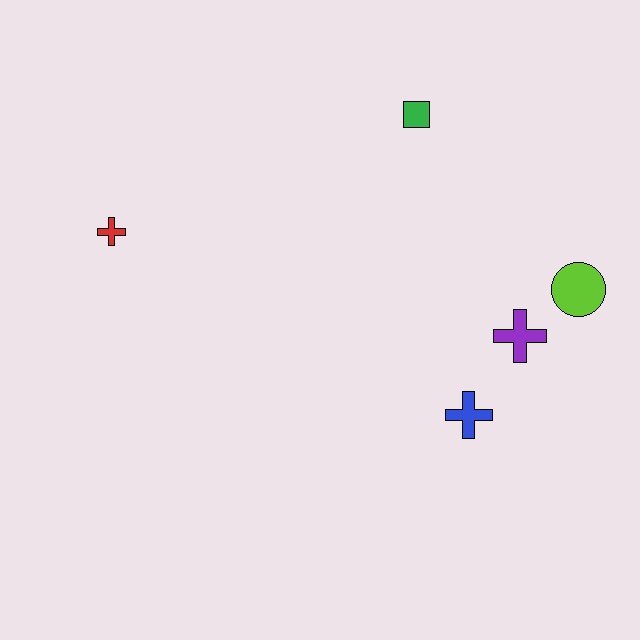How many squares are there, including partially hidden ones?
There is 1 square.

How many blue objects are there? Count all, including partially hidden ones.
There is 1 blue object.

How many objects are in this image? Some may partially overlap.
There are 5 objects.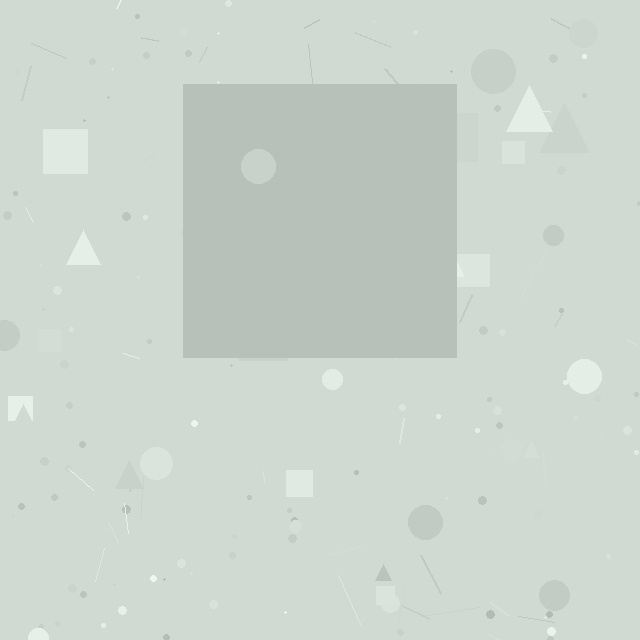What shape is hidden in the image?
A square is hidden in the image.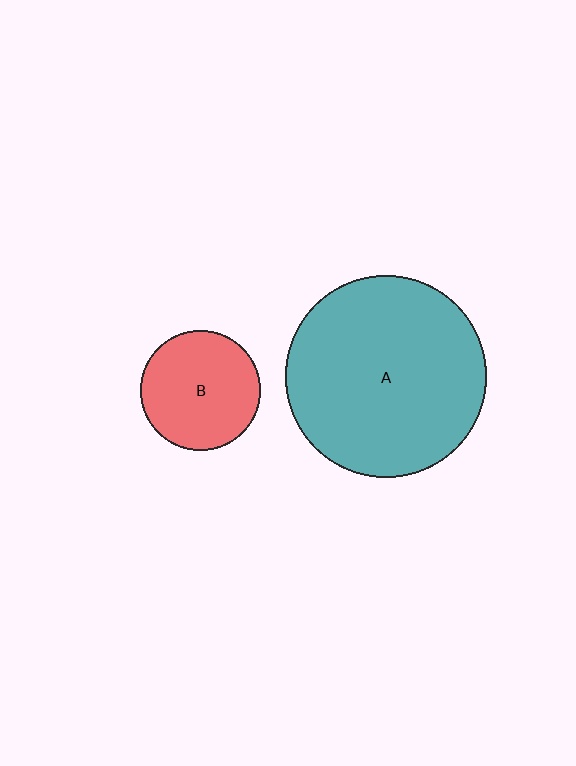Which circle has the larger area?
Circle A (teal).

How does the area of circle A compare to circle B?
Approximately 2.8 times.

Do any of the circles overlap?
No, none of the circles overlap.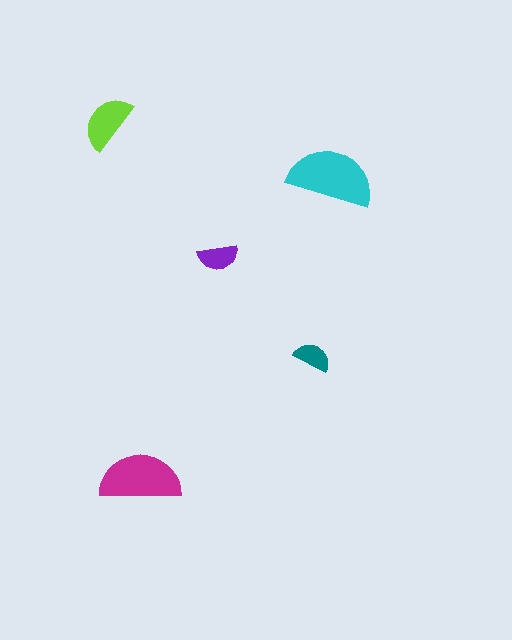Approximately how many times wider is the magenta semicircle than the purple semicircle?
About 2 times wider.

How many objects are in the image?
There are 5 objects in the image.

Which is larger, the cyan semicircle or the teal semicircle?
The cyan one.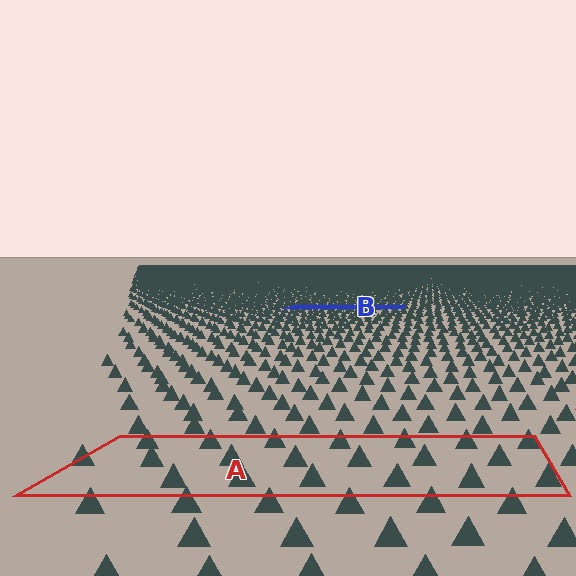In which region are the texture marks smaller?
The texture marks are smaller in region B, because it is farther away.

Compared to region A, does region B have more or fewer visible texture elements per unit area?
Region B has more texture elements per unit area — they are packed more densely because it is farther away.